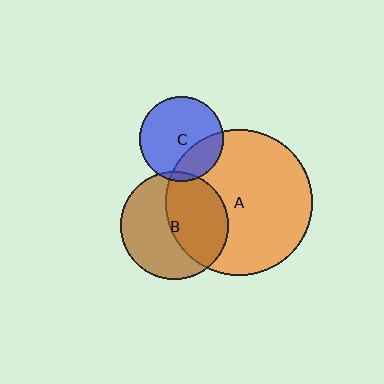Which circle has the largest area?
Circle A (orange).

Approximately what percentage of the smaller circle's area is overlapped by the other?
Approximately 50%.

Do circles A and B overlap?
Yes.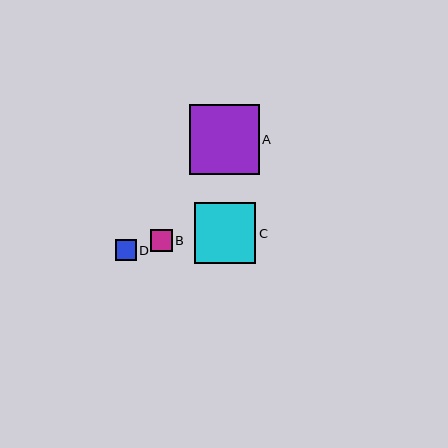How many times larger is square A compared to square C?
Square A is approximately 1.1 times the size of square C.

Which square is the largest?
Square A is the largest with a size of approximately 70 pixels.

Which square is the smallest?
Square D is the smallest with a size of approximately 21 pixels.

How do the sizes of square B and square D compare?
Square B and square D are approximately the same size.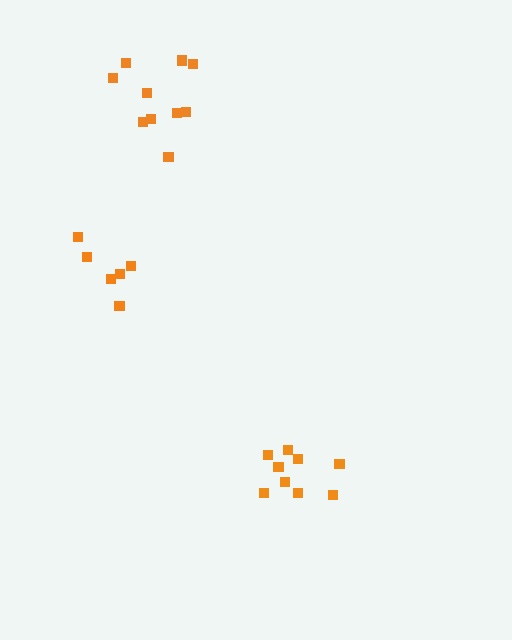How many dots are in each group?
Group 1: 6 dots, Group 2: 9 dots, Group 3: 10 dots (25 total).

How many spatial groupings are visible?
There are 3 spatial groupings.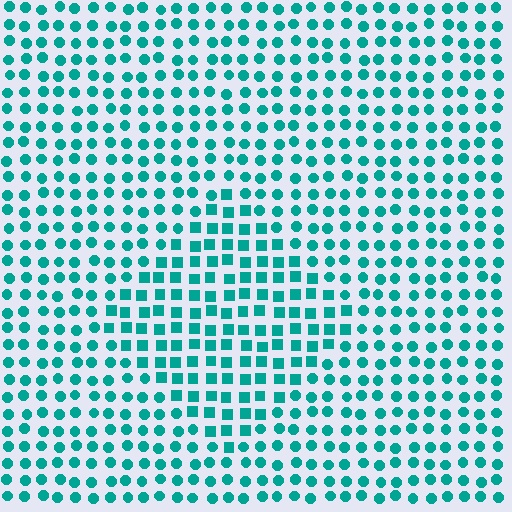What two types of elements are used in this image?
The image uses squares inside the diamond region and circles outside it.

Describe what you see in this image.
The image is filled with small teal elements arranged in a uniform grid. A diamond-shaped region contains squares, while the surrounding area contains circles. The boundary is defined purely by the change in element shape.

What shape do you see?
I see a diamond.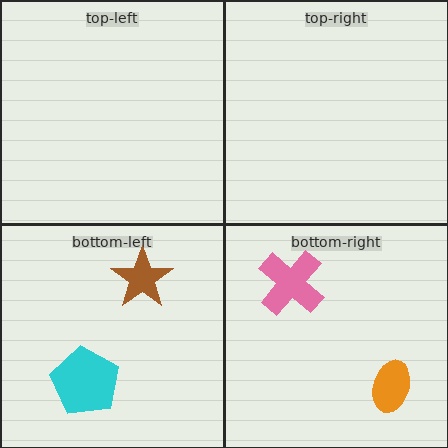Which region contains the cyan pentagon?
The bottom-left region.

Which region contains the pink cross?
The bottom-right region.